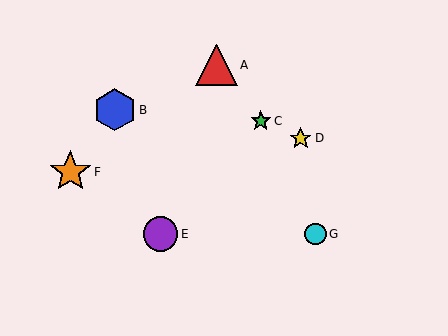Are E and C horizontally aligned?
No, E is at y≈234 and C is at y≈121.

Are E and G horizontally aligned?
Yes, both are at y≈234.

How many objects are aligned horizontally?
2 objects (E, G) are aligned horizontally.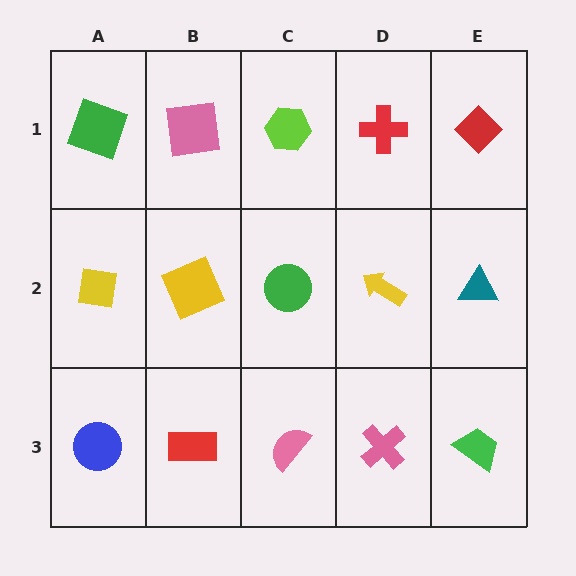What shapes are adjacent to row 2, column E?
A red diamond (row 1, column E), a green trapezoid (row 3, column E), a yellow arrow (row 2, column D).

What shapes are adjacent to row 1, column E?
A teal triangle (row 2, column E), a red cross (row 1, column D).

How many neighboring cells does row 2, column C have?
4.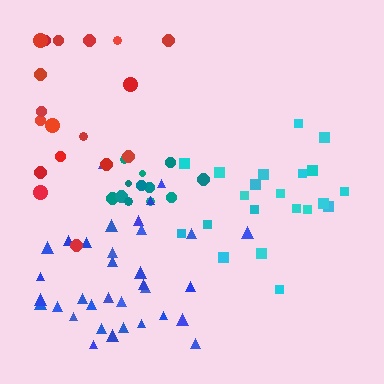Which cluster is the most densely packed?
Teal.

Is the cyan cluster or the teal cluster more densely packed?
Teal.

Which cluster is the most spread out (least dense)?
Red.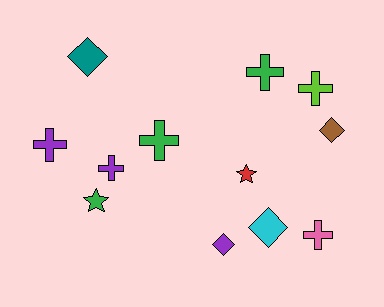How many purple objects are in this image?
There are 3 purple objects.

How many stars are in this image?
There are 2 stars.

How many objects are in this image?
There are 12 objects.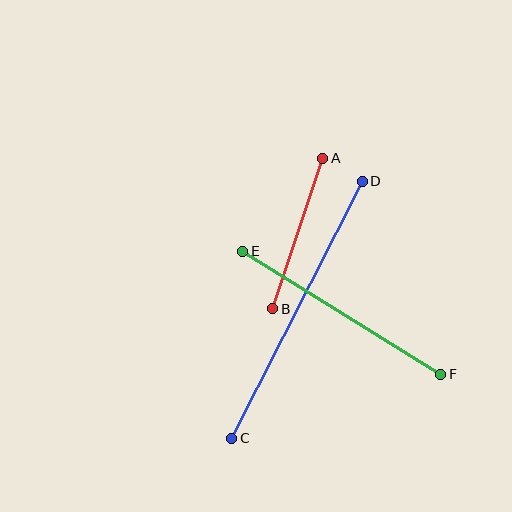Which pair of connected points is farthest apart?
Points C and D are farthest apart.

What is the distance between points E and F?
The distance is approximately 233 pixels.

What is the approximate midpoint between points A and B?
The midpoint is at approximately (298, 233) pixels.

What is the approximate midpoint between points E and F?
The midpoint is at approximately (342, 313) pixels.